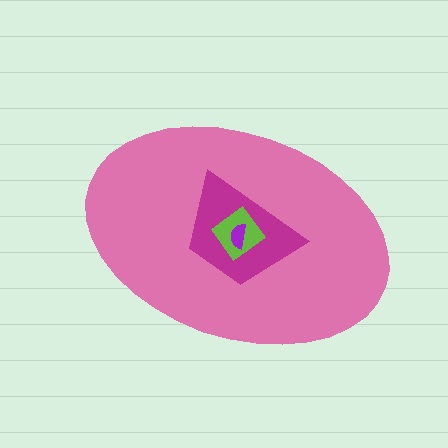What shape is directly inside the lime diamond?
The purple semicircle.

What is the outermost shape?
The pink ellipse.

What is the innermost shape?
The purple semicircle.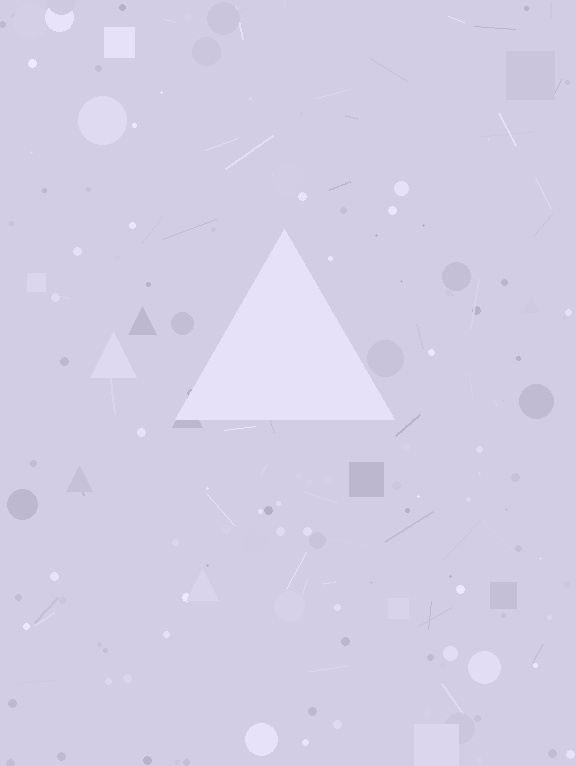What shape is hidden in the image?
A triangle is hidden in the image.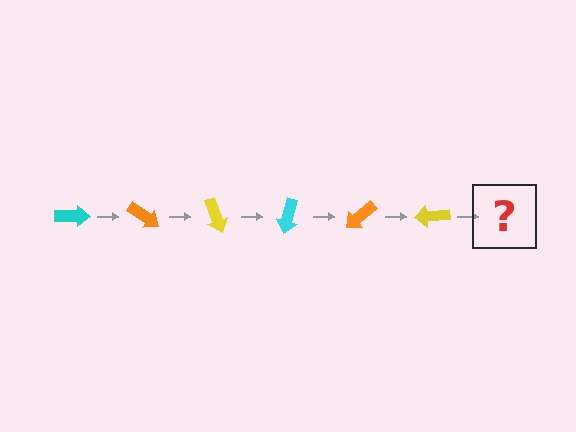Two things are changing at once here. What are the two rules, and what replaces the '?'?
The two rules are that it rotates 35 degrees each step and the color cycles through cyan, orange, and yellow. The '?' should be a cyan arrow, rotated 210 degrees from the start.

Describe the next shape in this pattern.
It should be a cyan arrow, rotated 210 degrees from the start.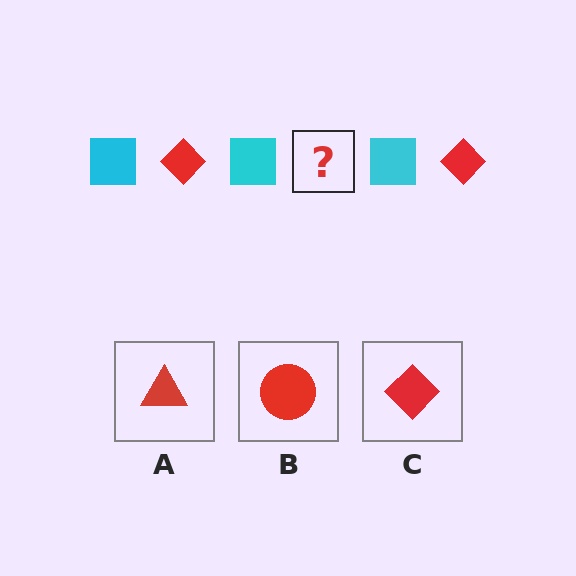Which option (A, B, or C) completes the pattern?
C.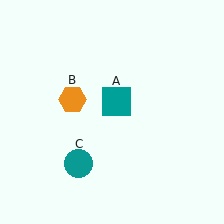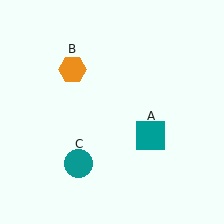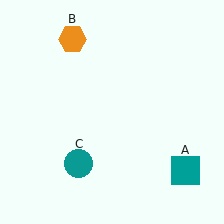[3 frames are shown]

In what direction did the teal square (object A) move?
The teal square (object A) moved down and to the right.